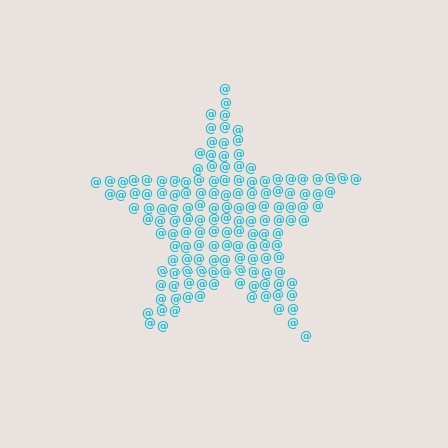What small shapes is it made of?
It is made of small at signs.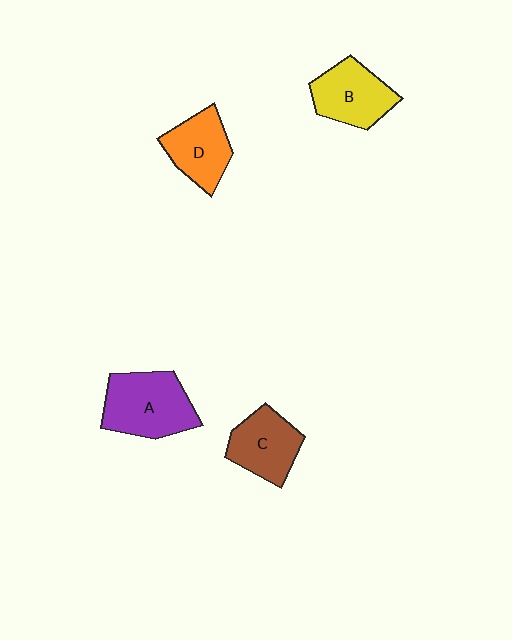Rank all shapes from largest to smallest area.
From largest to smallest: A (purple), B (yellow), C (brown), D (orange).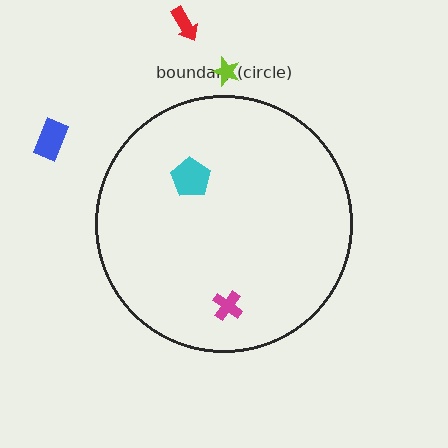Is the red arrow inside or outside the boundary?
Outside.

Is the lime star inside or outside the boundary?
Outside.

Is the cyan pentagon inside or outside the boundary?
Inside.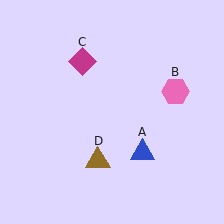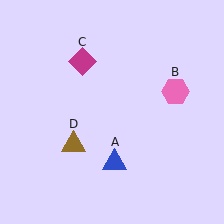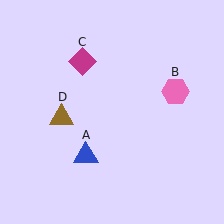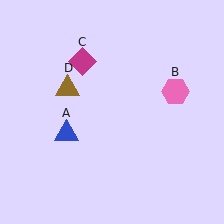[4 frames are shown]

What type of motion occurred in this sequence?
The blue triangle (object A), brown triangle (object D) rotated clockwise around the center of the scene.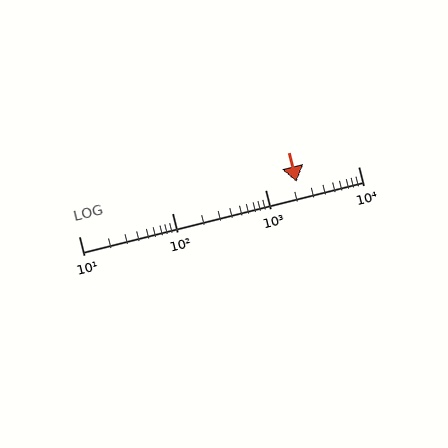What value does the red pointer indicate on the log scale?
The pointer indicates approximately 2200.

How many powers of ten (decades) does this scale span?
The scale spans 3 decades, from 10 to 10000.